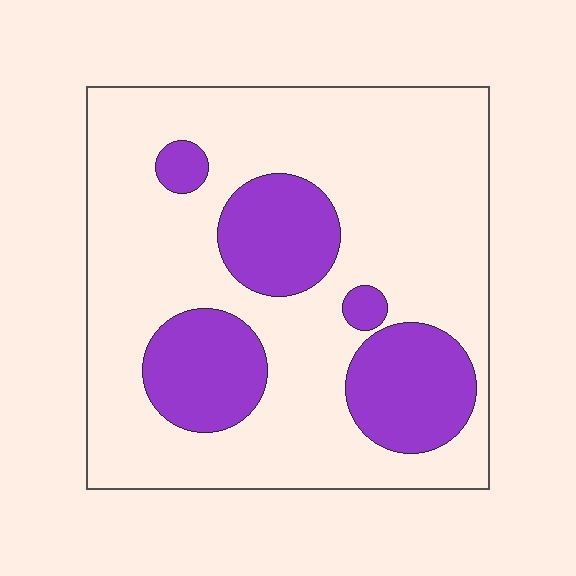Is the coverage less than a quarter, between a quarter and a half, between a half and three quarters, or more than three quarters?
Between a quarter and a half.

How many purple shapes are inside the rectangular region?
5.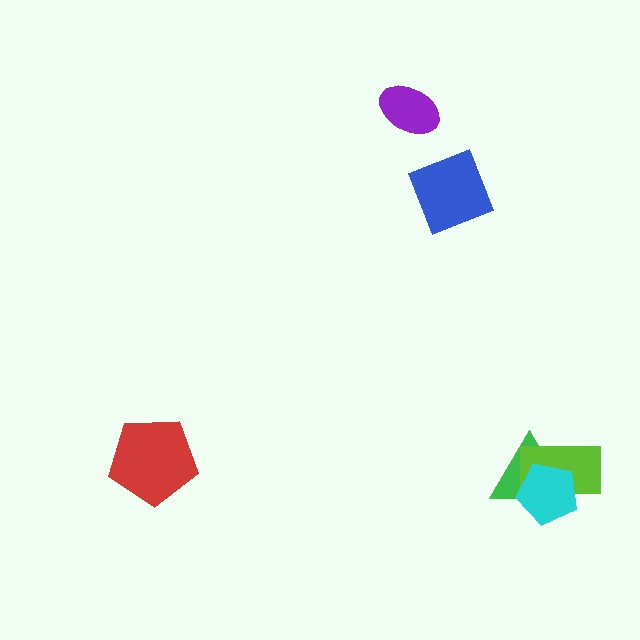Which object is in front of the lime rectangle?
The cyan pentagon is in front of the lime rectangle.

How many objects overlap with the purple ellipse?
0 objects overlap with the purple ellipse.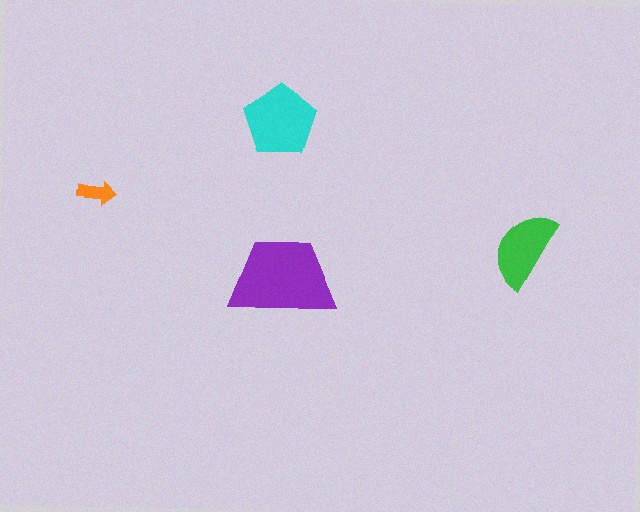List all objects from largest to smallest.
The purple trapezoid, the cyan pentagon, the green semicircle, the orange arrow.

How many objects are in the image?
There are 4 objects in the image.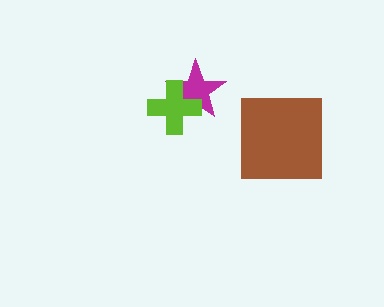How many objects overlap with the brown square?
0 objects overlap with the brown square.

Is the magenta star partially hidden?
Yes, it is partially covered by another shape.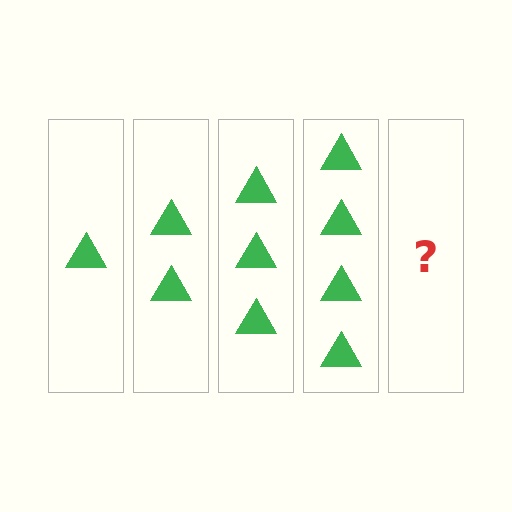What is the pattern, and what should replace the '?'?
The pattern is that each step adds one more triangle. The '?' should be 5 triangles.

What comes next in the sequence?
The next element should be 5 triangles.